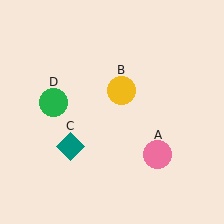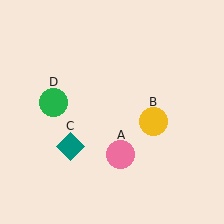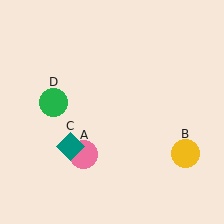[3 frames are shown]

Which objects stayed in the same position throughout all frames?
Teal diamond (object C) and green circle (object D) remained stationary.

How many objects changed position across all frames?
2 objects changed position: pink circle (object A), yellow circle (object B).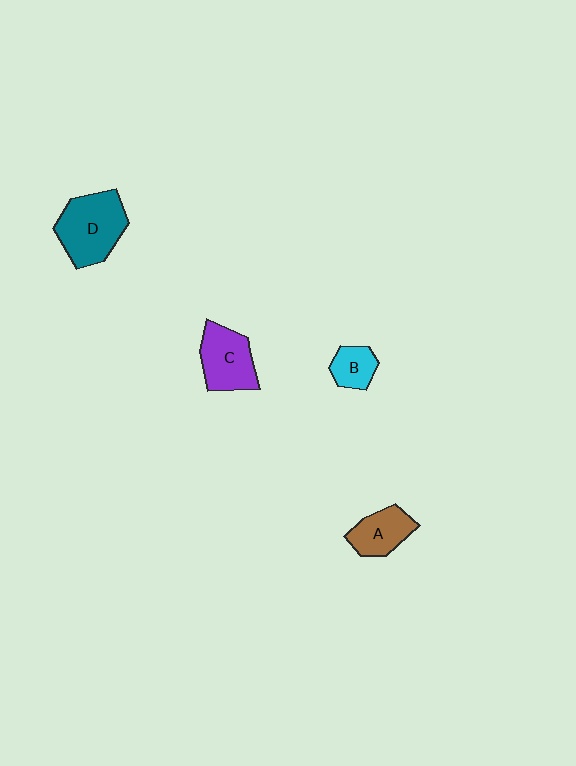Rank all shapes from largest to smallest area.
From largest to smallest: D (teal), C (purple), A (brown), B (cyan).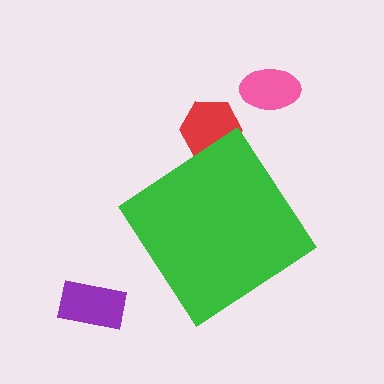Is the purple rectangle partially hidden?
No, the purple rectangle is fully visible.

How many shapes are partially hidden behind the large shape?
1 shape is partially hidden.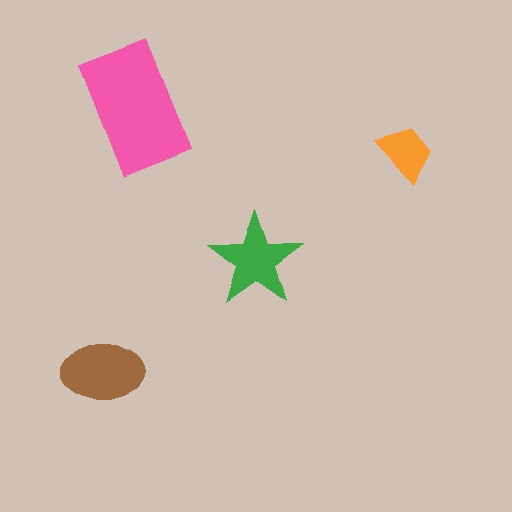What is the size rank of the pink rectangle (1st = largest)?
1st.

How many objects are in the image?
There are 4 objects in the image.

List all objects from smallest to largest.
The orange trapezoid, the green star, the brown ellipse, the pink rectangle.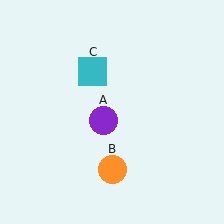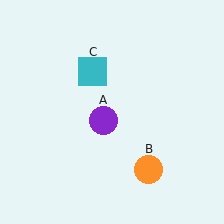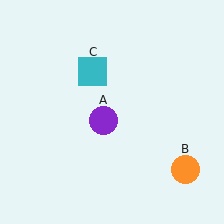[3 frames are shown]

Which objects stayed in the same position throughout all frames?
Purple circle (object A) and cyan square (object C) remained stationary.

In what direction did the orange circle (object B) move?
The orange circle (object B) moved right.